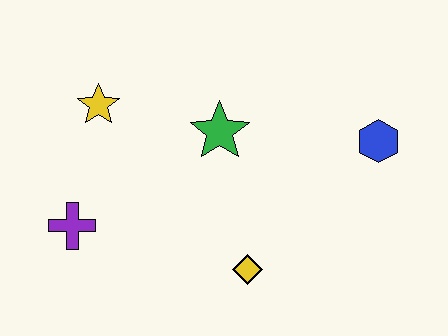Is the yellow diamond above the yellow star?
No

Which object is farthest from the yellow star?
The blue hexagon is farthest from the yellow star.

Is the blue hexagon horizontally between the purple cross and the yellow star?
No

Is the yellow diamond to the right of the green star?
Yes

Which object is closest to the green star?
The yellow star is closest to the green star.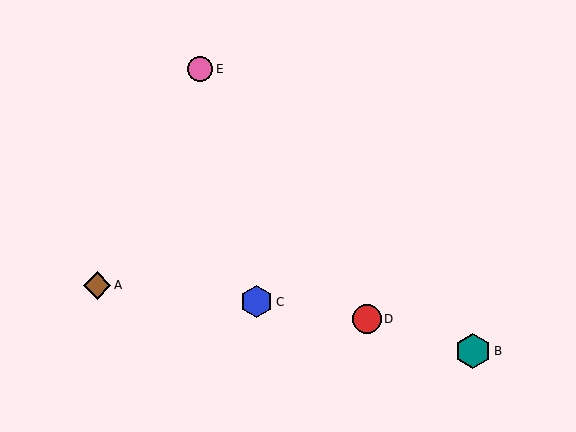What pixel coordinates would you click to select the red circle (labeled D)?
Click at (367, 319) to select the red circle D.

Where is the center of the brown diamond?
The center of the brown diamond is at (97, 286).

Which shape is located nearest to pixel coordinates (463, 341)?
The teal hexagon (labeled B) at (473, 351) is nearest to that location.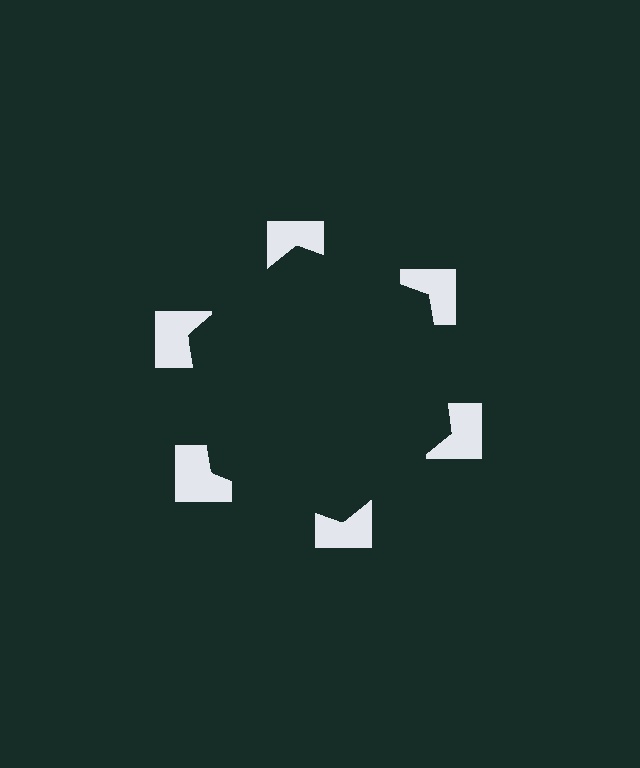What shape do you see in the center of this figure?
An illusory hexagon — its edges are inferred from the aligned wedge cuts in the notched squares, not physically drawn.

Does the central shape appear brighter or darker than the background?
It typically appears slightly darker than the background, even though no actual brightness change is drawn.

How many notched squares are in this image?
There are 6 — one at each vertex of the illusory hexagon.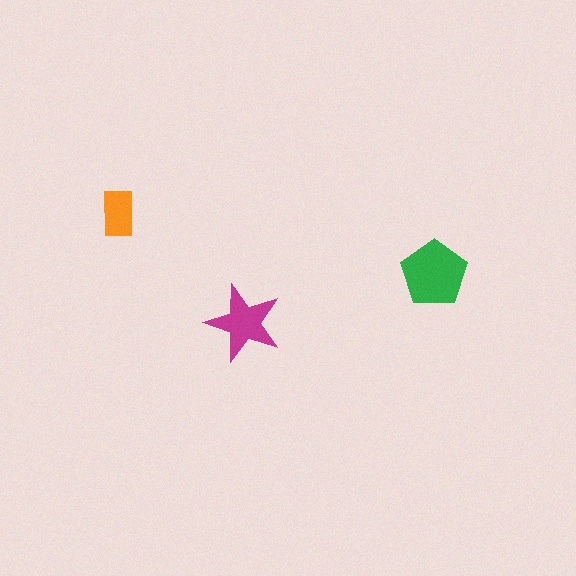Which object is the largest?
The green pentagon.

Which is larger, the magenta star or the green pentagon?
The green pentagon.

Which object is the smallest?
The orange rectangle.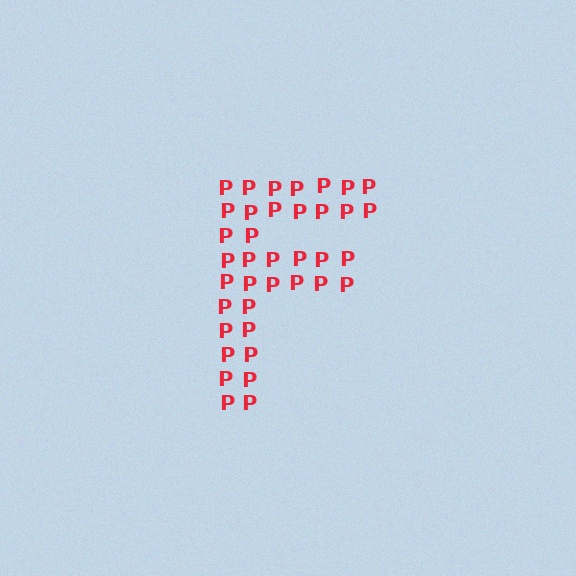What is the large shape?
The large shape is the letter F.